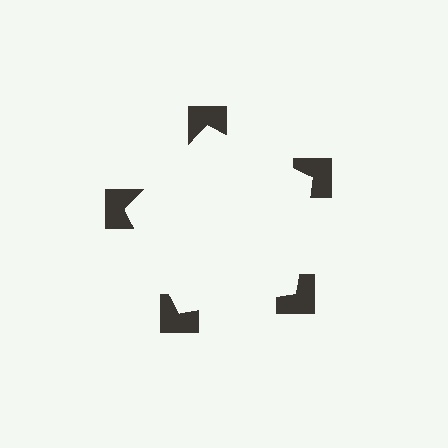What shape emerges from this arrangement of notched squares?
An illusory pentagon — its edges are inferred from the aligned wedge cuts in the notched squares, not physically drawn.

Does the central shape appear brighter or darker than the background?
It typically appears slightly brighter than the background, even though no actual brightness change is drawn.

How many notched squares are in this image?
There are 5 — one at each vertex of the illusory pentagon.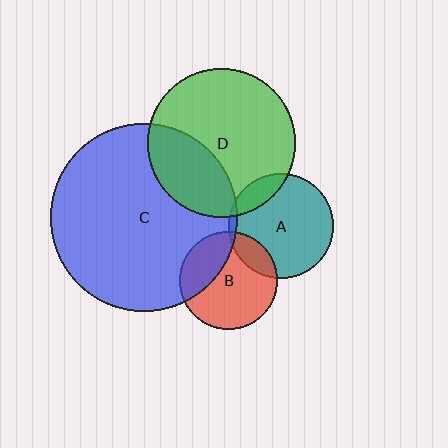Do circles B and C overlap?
Yes.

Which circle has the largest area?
Circle C (blue).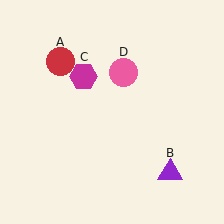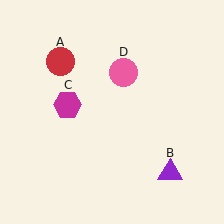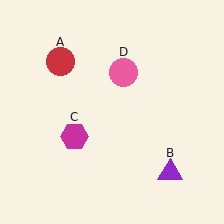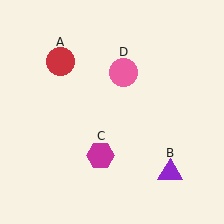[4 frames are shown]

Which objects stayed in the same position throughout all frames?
Red circle (object A) and purple triangle (object B) and pink circle (object D) remained stationary.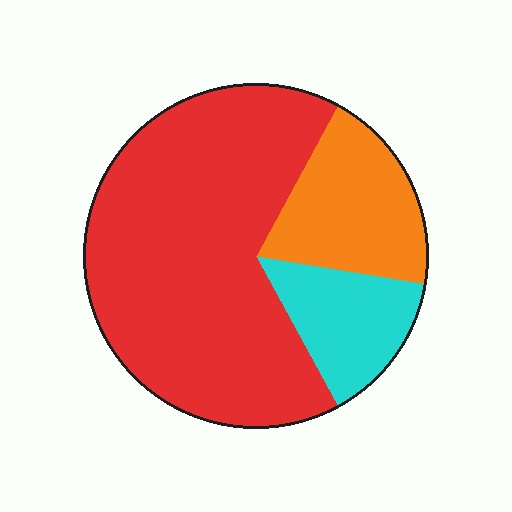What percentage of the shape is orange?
Orange takes up less than a quarter of the shape.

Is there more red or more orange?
Red.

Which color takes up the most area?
Red, at roughly 65%.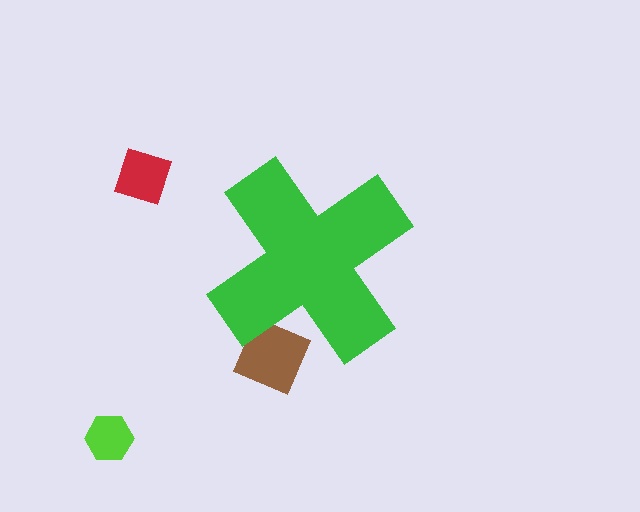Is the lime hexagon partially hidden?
No, the lime hexagon is fully visible.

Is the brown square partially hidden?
Yes, the brown square is partially hidden behind the green cross.